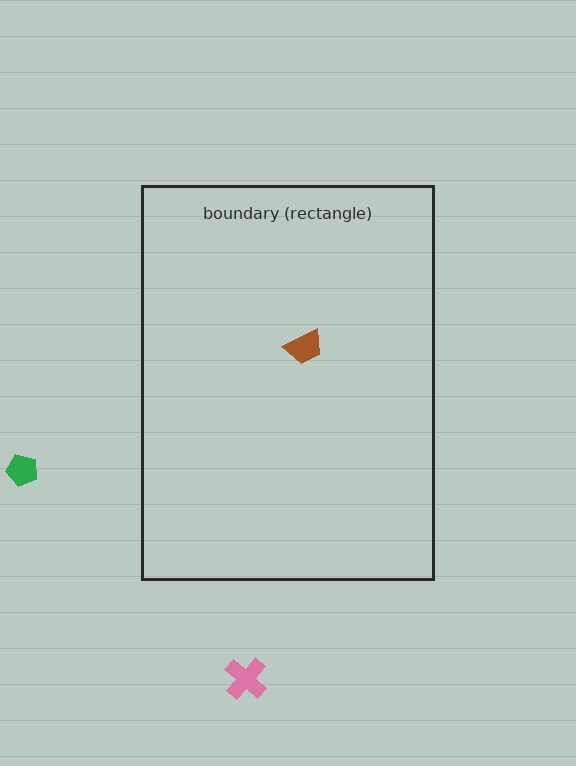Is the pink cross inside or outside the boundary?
Outside.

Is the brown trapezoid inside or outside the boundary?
Inside.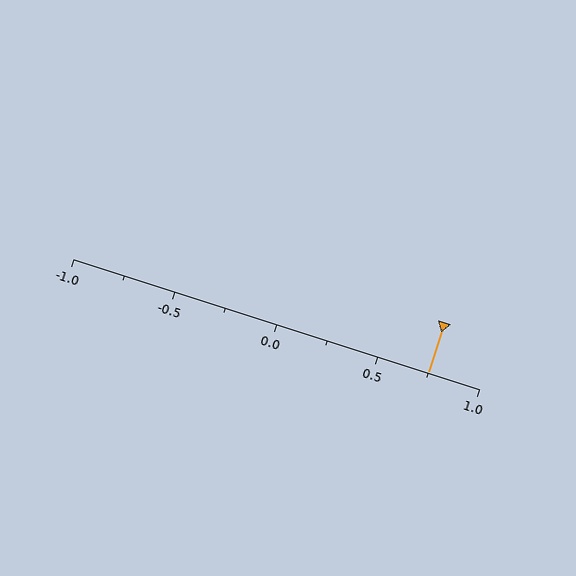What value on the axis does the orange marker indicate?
The marker indicates approximately 0.75.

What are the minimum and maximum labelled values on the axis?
The axis runs from -1.0 to 1.0.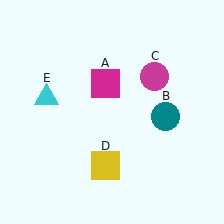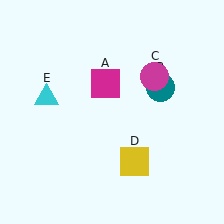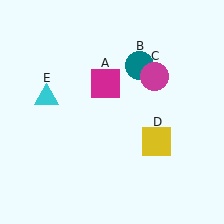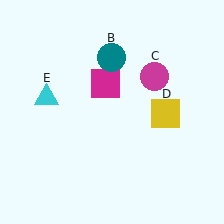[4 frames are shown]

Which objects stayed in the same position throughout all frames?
Magenta square (object A) and magenta circle (object C) and cyan triangle (object E) remained stationary.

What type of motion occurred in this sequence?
The teal circle (object B), yellow square (object D) rotated counterclockwise around the center of the scene.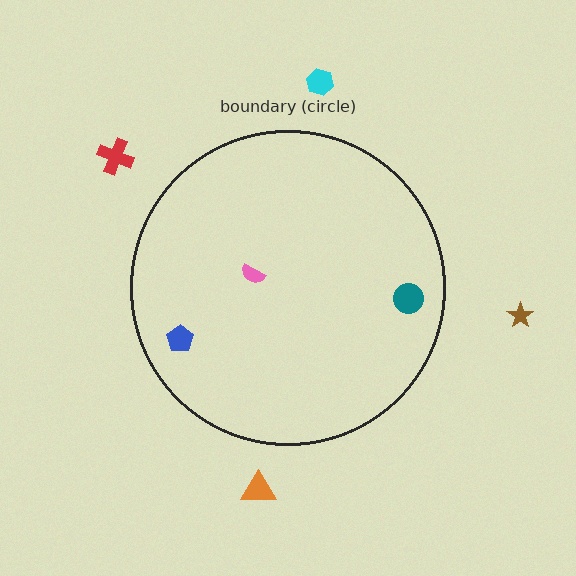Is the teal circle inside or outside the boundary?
Inside.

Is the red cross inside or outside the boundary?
Outside.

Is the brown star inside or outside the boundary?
Outside.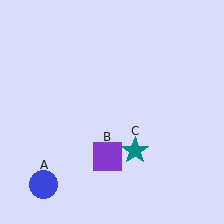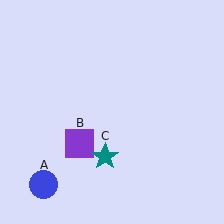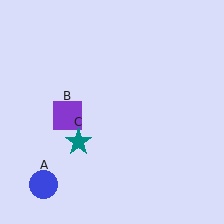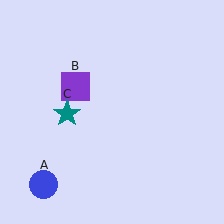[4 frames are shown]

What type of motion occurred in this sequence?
The purple square (object B), teal star (object C) rotated clockwise around the center of the scene.